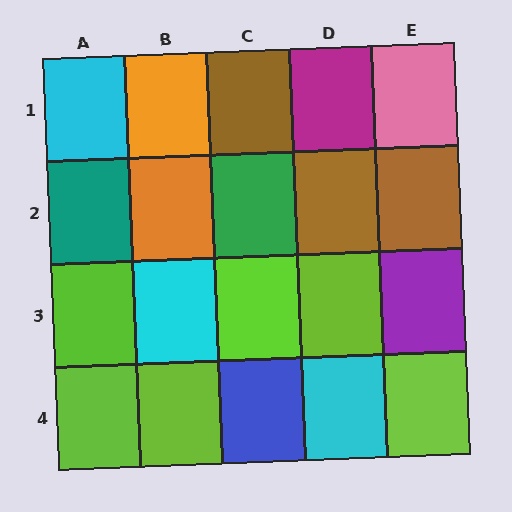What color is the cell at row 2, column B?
Orange.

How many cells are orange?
2 cells are orange.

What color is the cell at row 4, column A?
Lime.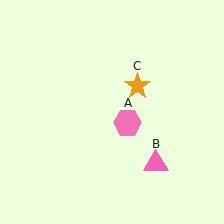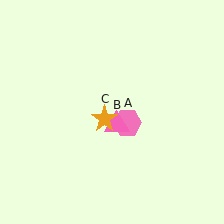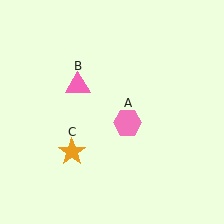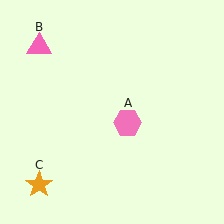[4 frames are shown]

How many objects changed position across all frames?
2 objects changed position: pink triangle (object B), orange star (object C).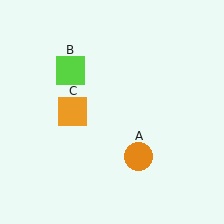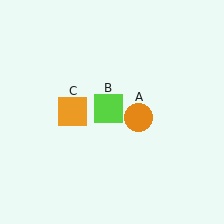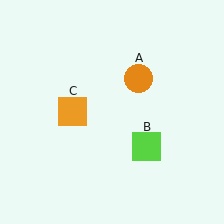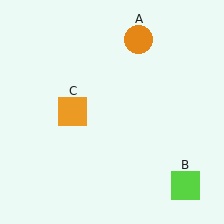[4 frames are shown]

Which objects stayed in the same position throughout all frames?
Orange square (object C) remained stationary.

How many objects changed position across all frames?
2 objects changed position: orange circle (object A), lime square (object B).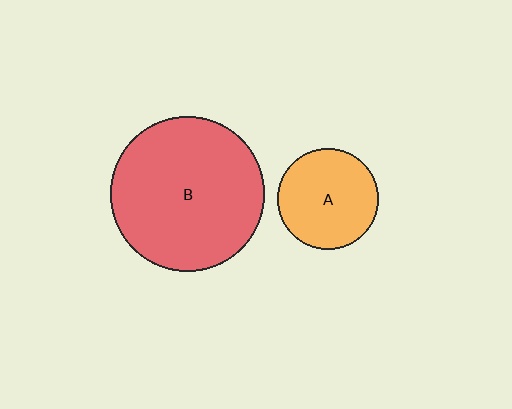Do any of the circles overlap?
No, none of the circles overlap.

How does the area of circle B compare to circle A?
Approximately 2.3 times.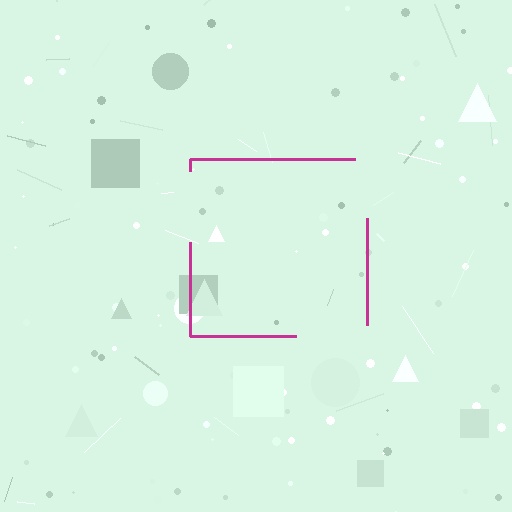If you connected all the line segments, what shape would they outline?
They would outline a square.